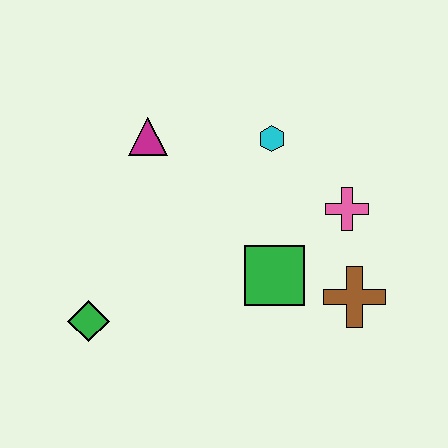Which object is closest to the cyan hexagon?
The pink cross is closest to the cyan hexagon.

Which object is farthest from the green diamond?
The pink cross is farthest from the green diamond.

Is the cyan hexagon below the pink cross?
No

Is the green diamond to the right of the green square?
No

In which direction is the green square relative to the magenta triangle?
The green square is below the magenta triangle.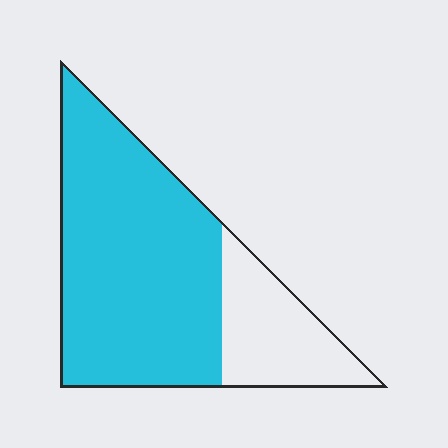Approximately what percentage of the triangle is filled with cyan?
Approximately 75%.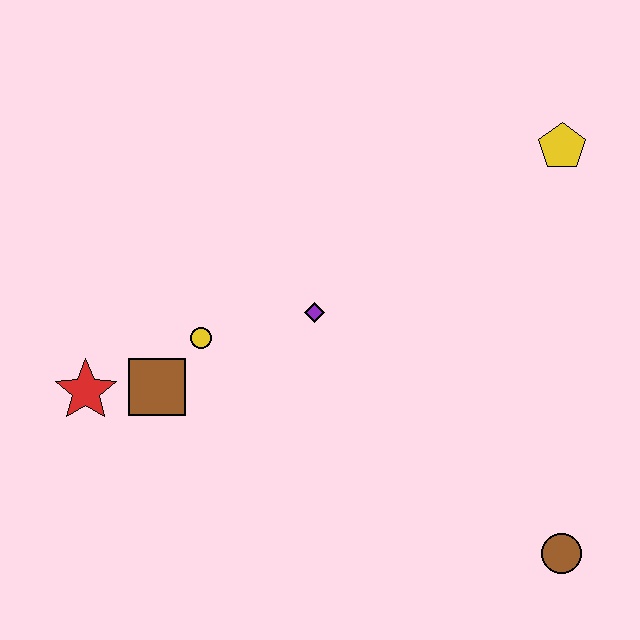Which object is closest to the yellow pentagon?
The purple diamond is closest to the yellow pentagon.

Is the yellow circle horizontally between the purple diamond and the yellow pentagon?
No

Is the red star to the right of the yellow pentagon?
No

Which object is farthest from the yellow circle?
The brown circle is farthest from the yellow circle.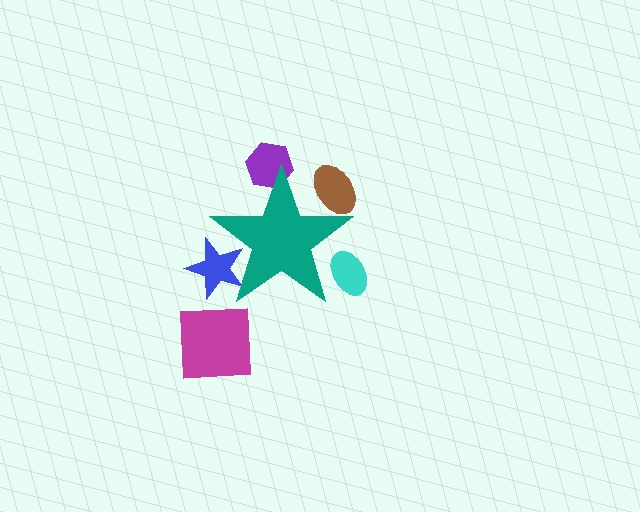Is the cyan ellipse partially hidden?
Yes, the cyan ellipse is partially hidden behind the teal star.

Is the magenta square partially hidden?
No, the magenta square is fully visible.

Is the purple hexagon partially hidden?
Yes, the purple hexagon is partially hidden behind the teal star.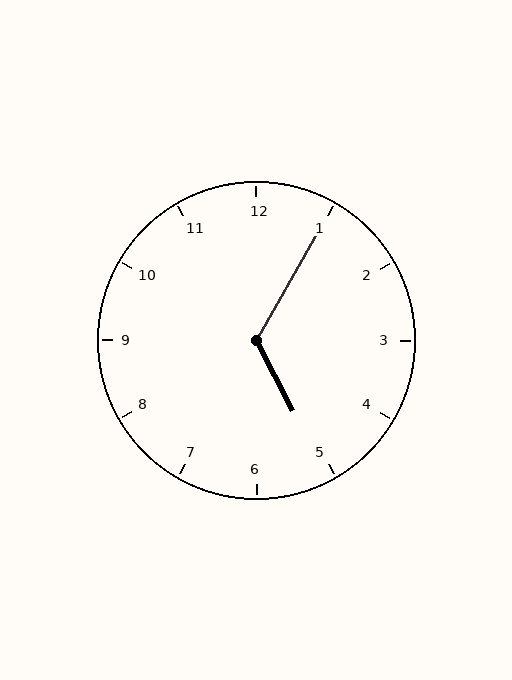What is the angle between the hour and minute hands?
Approximately 122 degrees.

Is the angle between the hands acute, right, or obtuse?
It is obtuse.